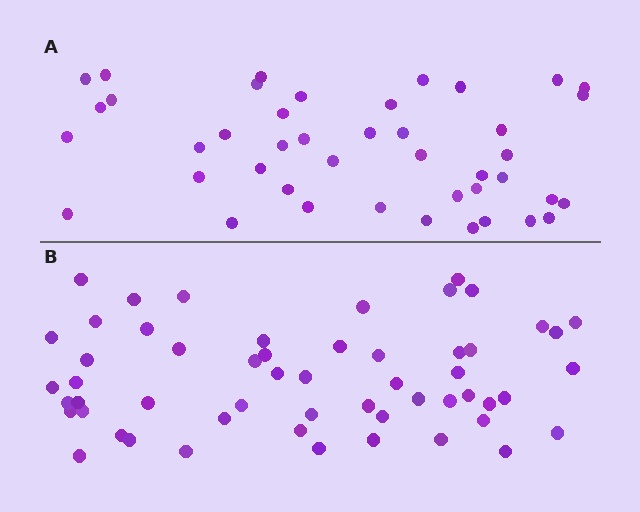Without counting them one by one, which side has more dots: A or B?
Region B (the bottom region) has more dots.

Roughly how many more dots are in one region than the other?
Region B has roughly 12 or so more dots than region A.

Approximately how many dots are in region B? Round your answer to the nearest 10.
About 60 dots. (The exact count is 55, which rounds to 60.)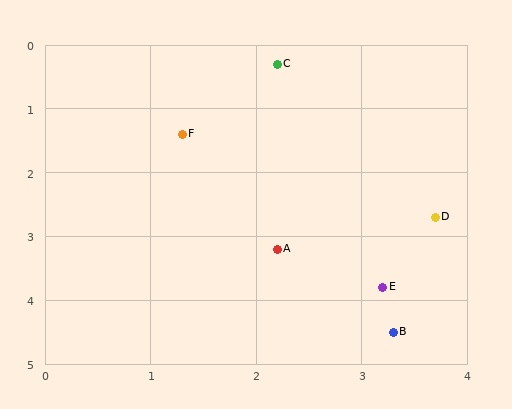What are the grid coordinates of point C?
Point C is at approximately (2.2, 0.3).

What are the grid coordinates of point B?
Point B is at approximately (3.3, 4.5).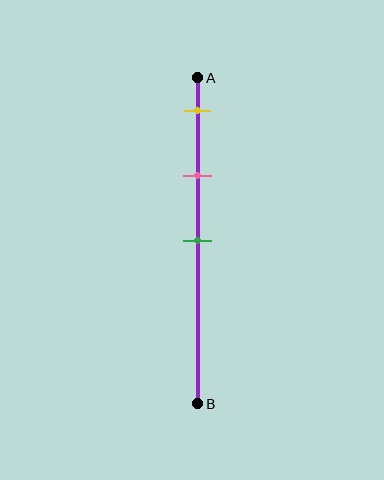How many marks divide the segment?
There are 3 marks dividing the segment.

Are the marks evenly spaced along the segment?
Yes, the marks are approximately evenly spaced.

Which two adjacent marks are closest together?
The yellow and pink marks are the closest adjacent pair.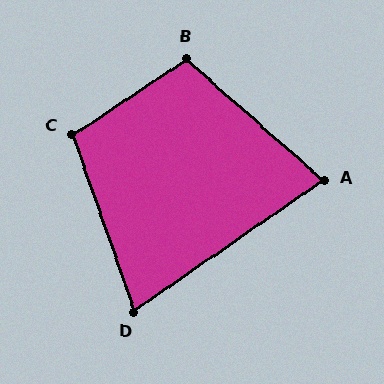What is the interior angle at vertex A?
Approximately 76 degrees (acute).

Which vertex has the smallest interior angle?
D, at approximately 75 degrees.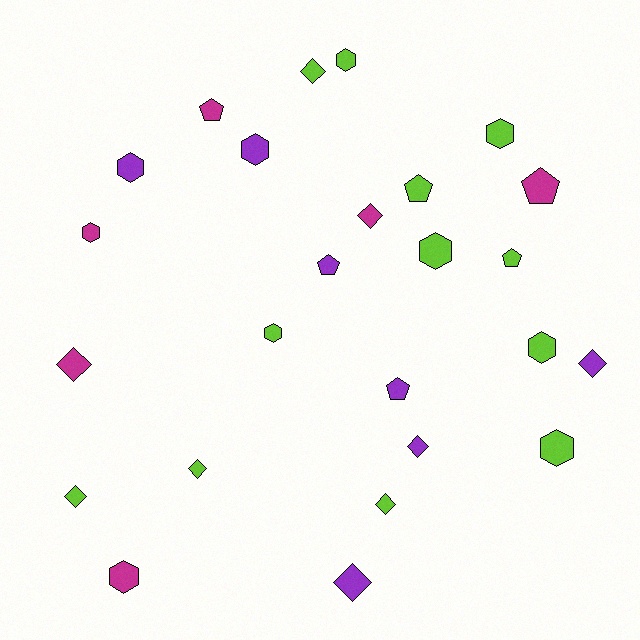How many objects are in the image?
There are 25 objects.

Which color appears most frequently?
Lime, with 12 objects.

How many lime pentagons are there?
There are 2 lime pentagons.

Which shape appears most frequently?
Hexagon, with 10 objects.